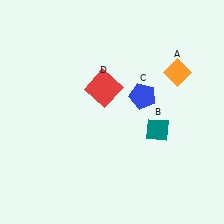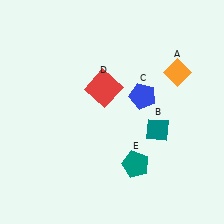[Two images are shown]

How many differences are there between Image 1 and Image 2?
There is 1 difference between the two images.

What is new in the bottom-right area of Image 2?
A teal pentagon (E) was added in the bottom-right area of Image 2.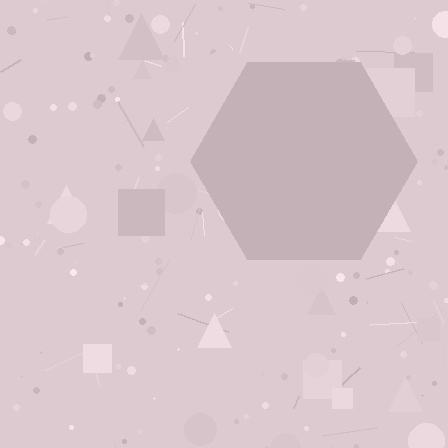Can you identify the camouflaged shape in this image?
The camouflaged shape is a hexagon.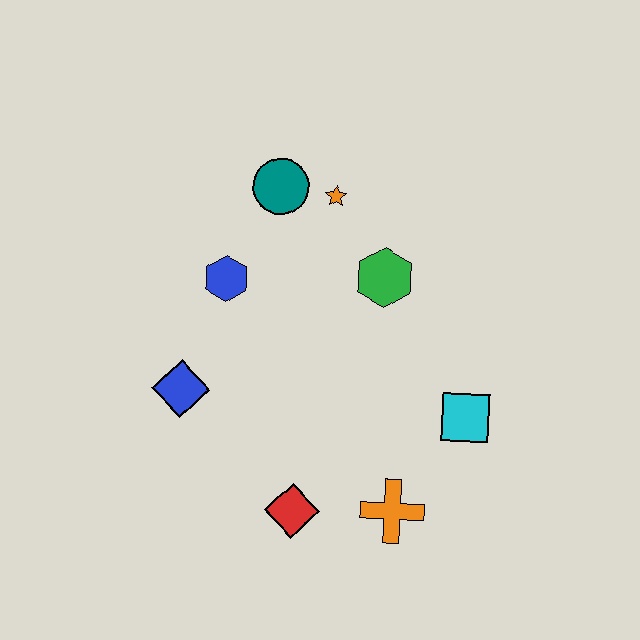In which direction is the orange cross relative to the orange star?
The orange cross is below the orange star.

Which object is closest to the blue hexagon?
The teal circle is closest to the blue hexagon.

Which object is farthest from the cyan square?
The teal circle is farthest from the cyan square.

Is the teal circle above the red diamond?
Yes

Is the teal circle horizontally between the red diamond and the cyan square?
No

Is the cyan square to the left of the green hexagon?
No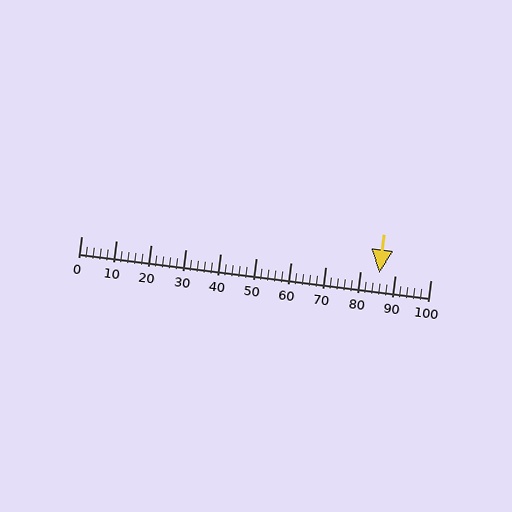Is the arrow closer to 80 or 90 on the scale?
The arrow is closer to 90.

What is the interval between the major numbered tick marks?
The major tick marks are spaced 10 units apart.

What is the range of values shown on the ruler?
The ruler shows values from 0 to 100.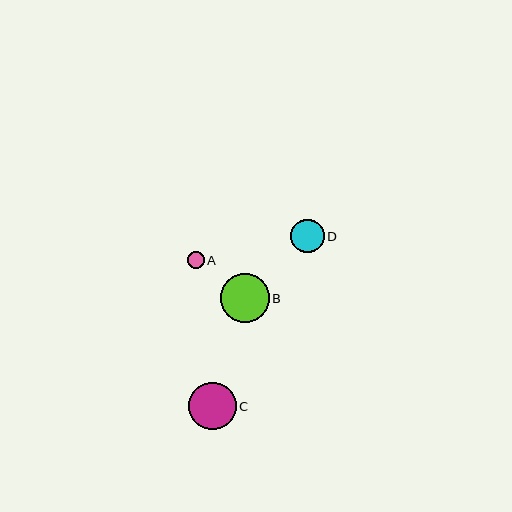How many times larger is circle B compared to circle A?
Circle B is approximately 2.9 times the size of circle A.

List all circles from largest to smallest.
From largest to smallest: B, C, D, A.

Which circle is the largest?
Circle B is the largest with a size of approximately 48 pixels.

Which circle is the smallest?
Circle A is the smallest with a size of approximately 17 pixels.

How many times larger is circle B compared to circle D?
Circle B is approximately 1.4 times the size of circle D.